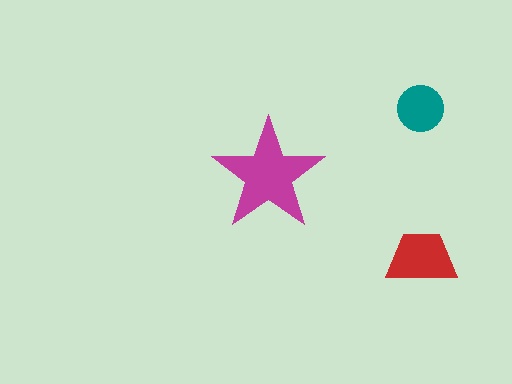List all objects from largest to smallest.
The magenta star, the red trapezoid, the teal circle.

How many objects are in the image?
There are 3 objects in the image.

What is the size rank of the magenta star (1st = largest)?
1st.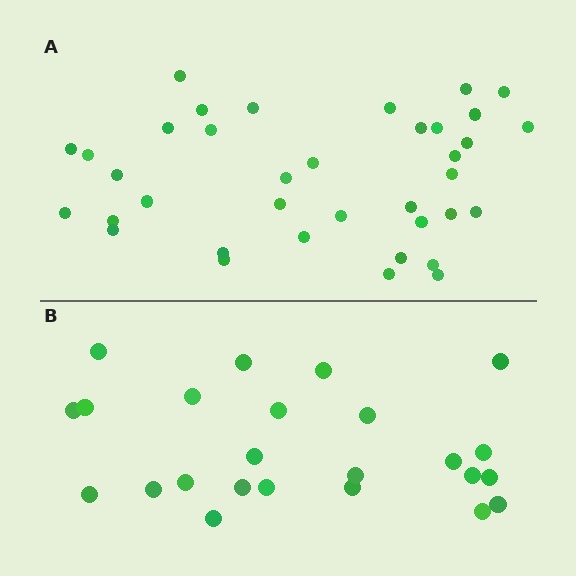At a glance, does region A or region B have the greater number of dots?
Region A (the top region) has more dots.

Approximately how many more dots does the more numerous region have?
Region A has approximately 15 more dots than region B.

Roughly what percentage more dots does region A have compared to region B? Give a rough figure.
About 55% more.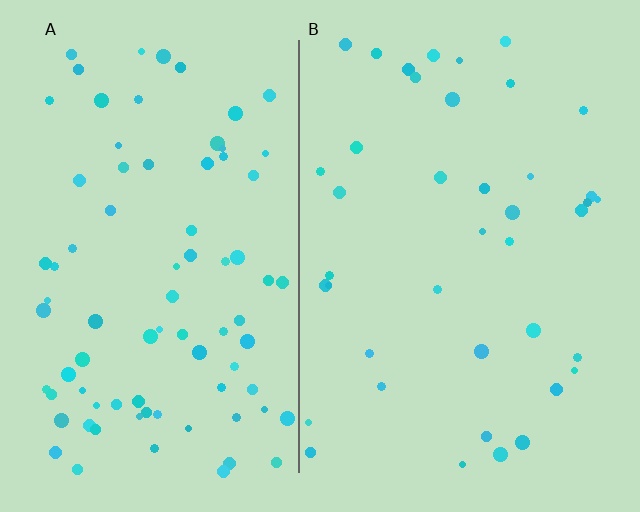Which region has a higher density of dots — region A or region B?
A (the left).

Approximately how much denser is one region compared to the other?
Approximately 2.0× — region A over region B.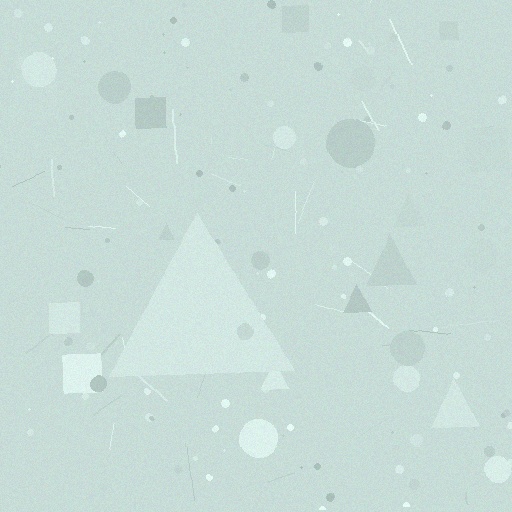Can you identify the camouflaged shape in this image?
The camouflaged shape is a triangle.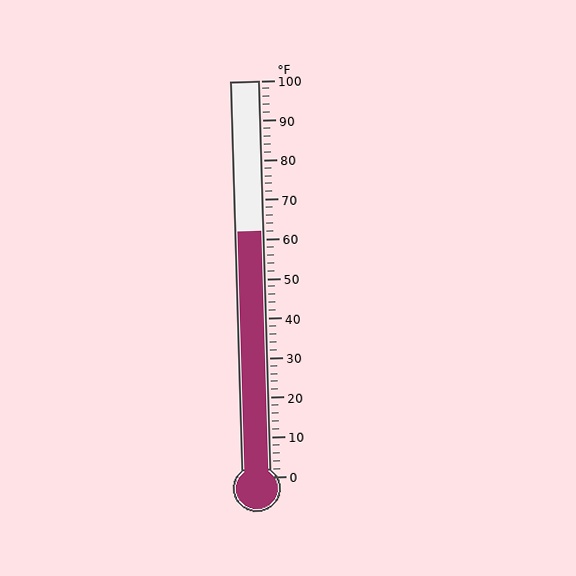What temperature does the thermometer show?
The thermometer shows approximately 62°F.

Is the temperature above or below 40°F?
The temperature is above 40°F.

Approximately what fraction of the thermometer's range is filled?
The thermometer is filled to approximately 60% of its range.